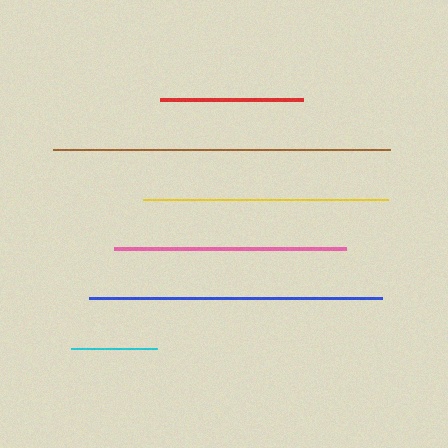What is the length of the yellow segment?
The yellow segment is approximately 245 pixels long.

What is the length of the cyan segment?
The cyan segment is approximately 87 pixels long.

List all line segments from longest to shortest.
From longest to shortest: brown, blue, yellow, pink, red, cyan.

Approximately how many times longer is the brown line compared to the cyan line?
The brown line is approximately 3.9 times the length of the cyan line.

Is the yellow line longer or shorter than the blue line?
The blue line is longer than the yellow line.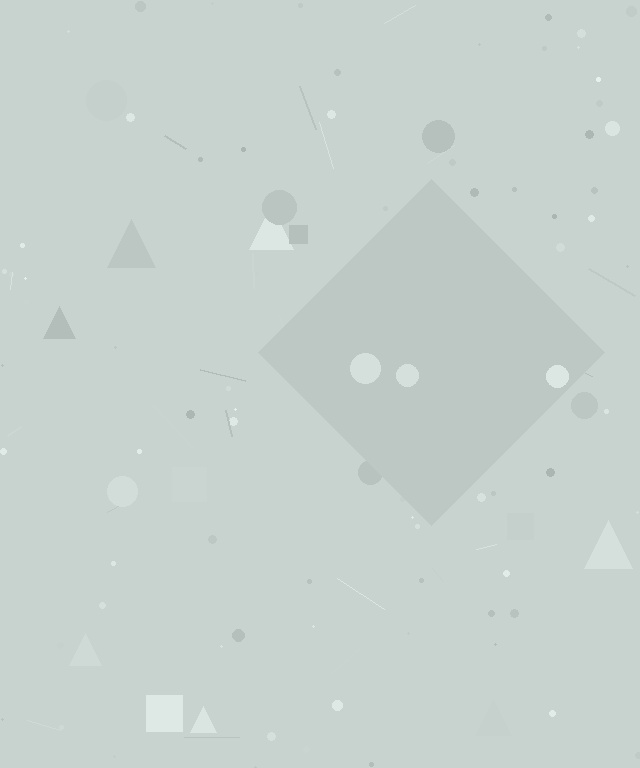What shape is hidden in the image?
A diamond is hidden in the image.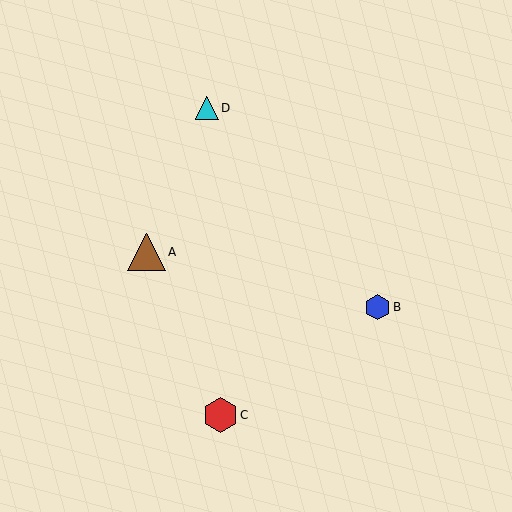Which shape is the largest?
The brown triangle (labeled A) is the largest.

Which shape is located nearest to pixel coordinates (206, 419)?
The red hexagon (labeled C) at (220, 415) is nearest to that location.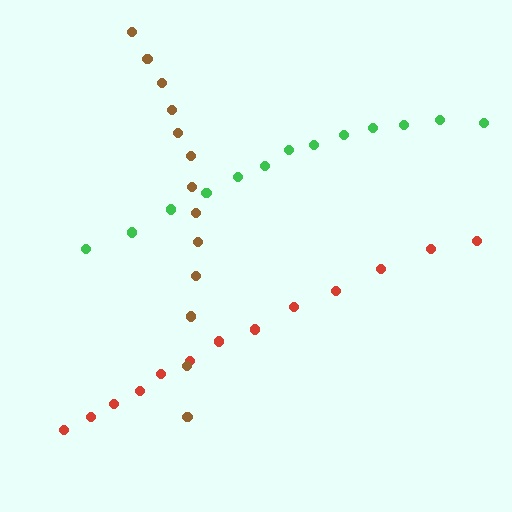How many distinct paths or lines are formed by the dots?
There are 3 distinct paths.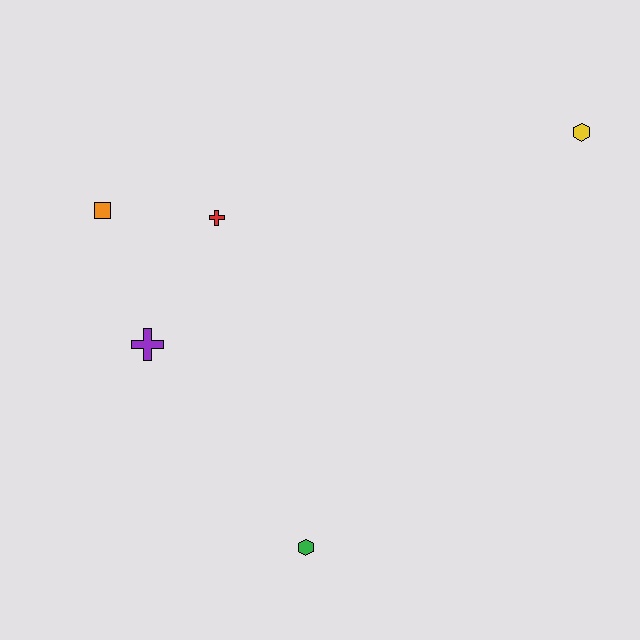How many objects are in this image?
There are 5 objects.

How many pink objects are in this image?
There are no pink objects.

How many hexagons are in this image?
There are 2 hexagons.